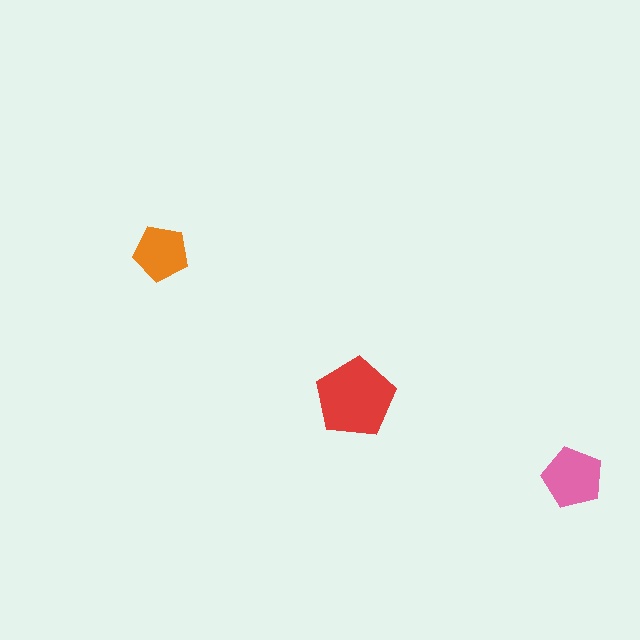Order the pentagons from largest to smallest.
the red one, the pink one, the orange one.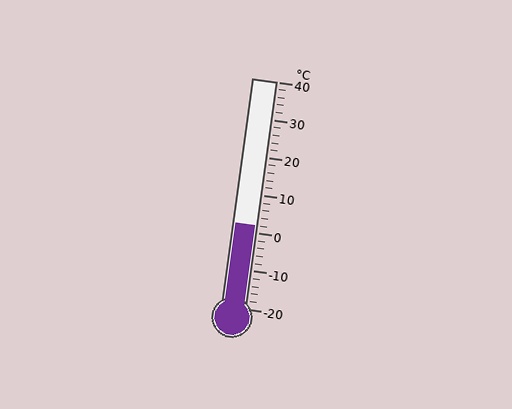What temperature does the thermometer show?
The thermometer shows approximately 2°C.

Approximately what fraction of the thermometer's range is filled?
The thermometer is filled to approximately 35% of its range.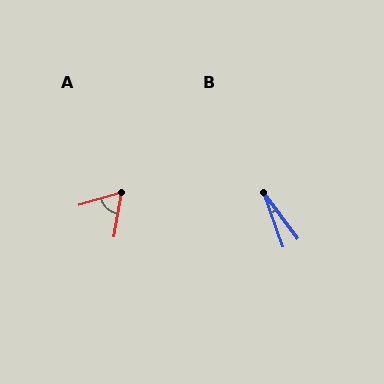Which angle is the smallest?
B, at approximately 17 degrees.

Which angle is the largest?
A, at approximately 64 degrees.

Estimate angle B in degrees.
Approximately 17 degrees.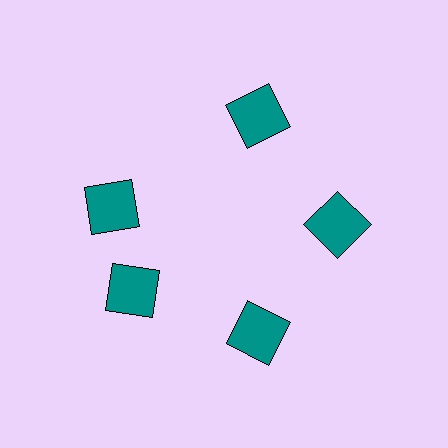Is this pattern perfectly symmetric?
No. The 5 teal squares are arranged in a ring, but one element near the 10 o'clock position is rotated out of alignment along the ring, breaking the 5-fold rotational symmetry.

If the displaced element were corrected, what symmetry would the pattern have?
It would have 5-fold rotational symmetry — the pattern would map onto itself every 72 degrees.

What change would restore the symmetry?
The symmetry would be restored by rotating it back into even spacing with its neighbors so that all 5 squares sit at equal angles and equal distance from the center.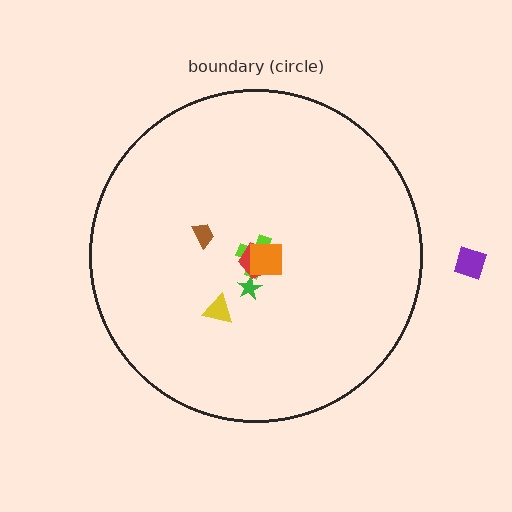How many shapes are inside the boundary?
6 inside, 1 outside.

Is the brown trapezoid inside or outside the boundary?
Inside.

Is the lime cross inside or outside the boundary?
Inside.